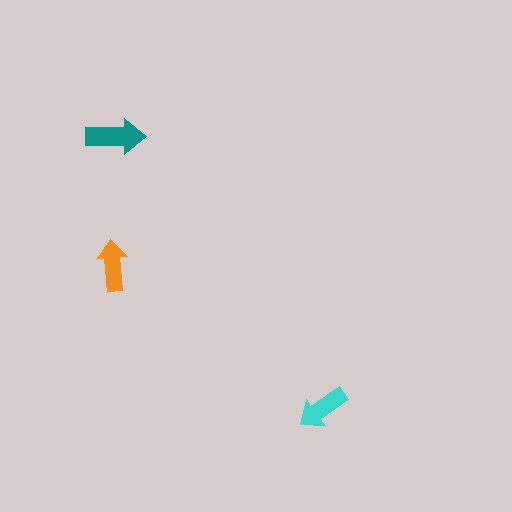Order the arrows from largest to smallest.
the teal one, the cyan one, the orange one.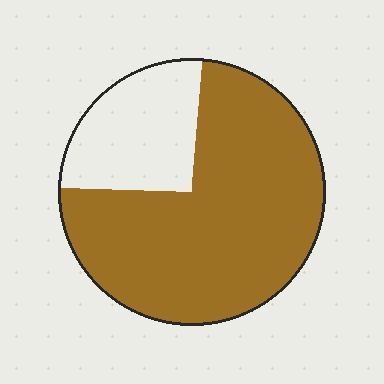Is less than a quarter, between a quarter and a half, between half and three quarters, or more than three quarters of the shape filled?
Between half and three quarters.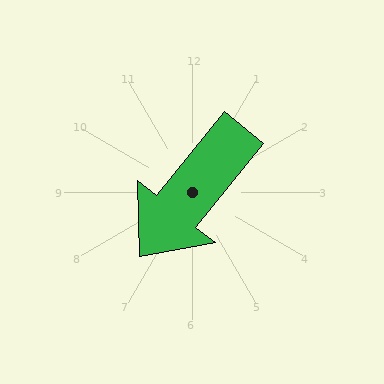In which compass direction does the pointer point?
Southwest.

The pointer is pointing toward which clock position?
Roughly 7 o'clock.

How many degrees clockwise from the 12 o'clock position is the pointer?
Approximately 219 degrees.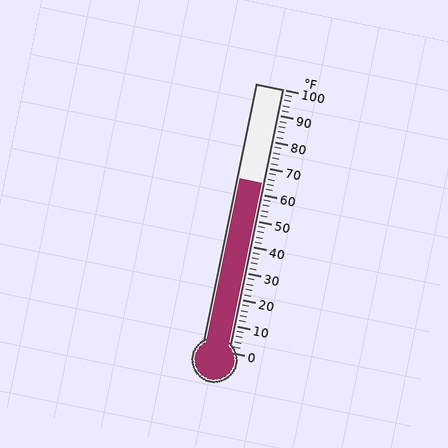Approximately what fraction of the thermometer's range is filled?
The thermometer is filled to approximately 65% of its range.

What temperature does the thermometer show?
The thermometer shows approximately 64°F.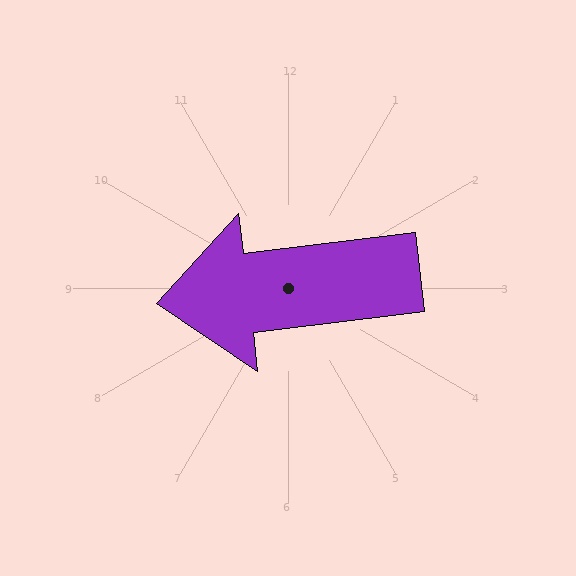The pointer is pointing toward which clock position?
Roughly 9 o'clock.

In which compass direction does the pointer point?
West.